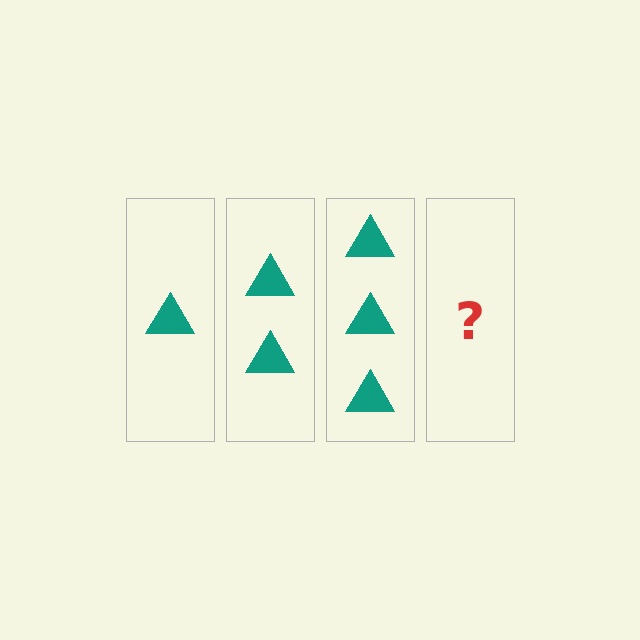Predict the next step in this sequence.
The next step is 4 triangles.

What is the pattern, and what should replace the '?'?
The pattern is that each step adds one more triangle. The '?' should be 4 triangles.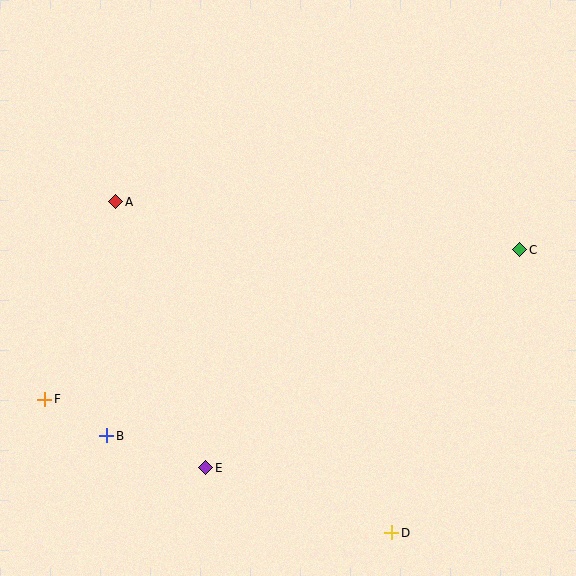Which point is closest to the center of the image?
Point A at (116, 202) is closest to the center.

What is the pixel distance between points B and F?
The distance between B and F is 72 pixels.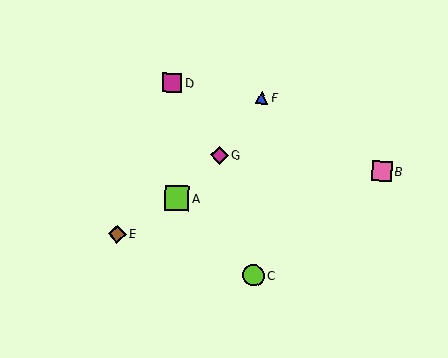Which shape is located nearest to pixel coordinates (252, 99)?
The blue triangle (labeled F) at (262, 98) is nearest to that location.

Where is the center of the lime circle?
The center of the lime circle is at (253, 275).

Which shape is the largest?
The lime square (labeled A) is the largest.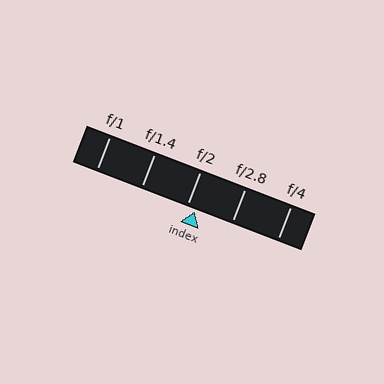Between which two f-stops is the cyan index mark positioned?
The index mark is between f/2 and f/2.8.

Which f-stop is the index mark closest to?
The index mark is closest to f/2.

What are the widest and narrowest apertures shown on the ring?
The widest aperture shown is f/1 and the narrowest is f/4.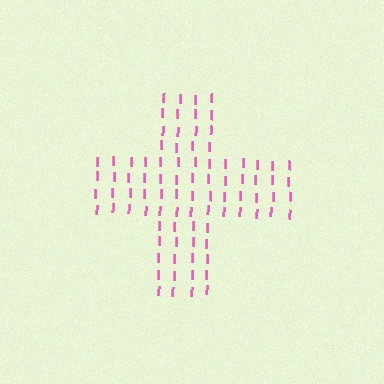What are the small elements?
The small elements are letter I's.